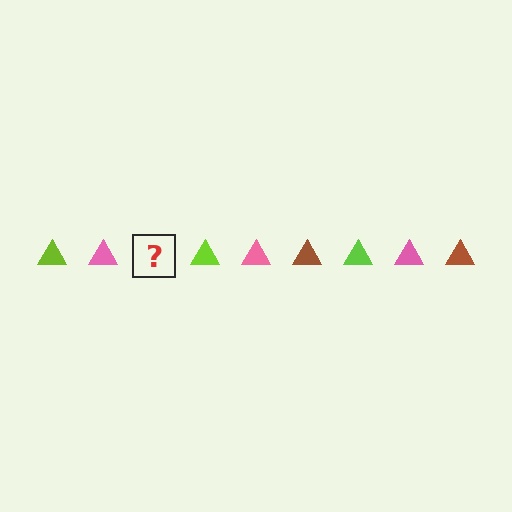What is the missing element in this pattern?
The missing element is a brown triangle.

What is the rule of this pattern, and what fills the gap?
The rule is that the pattern cycles through lime, pink, brown triangles. The gap should be filled with a brown triangle.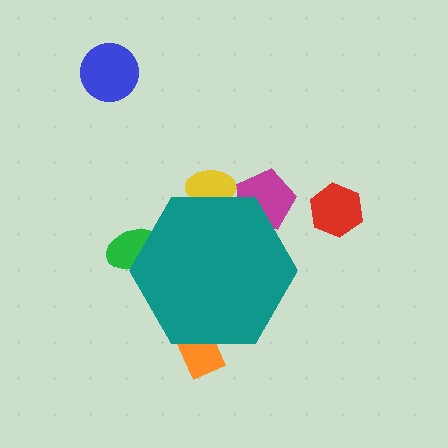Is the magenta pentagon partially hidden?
Yes, the magenta pentagon is partially hidden behind the teal hexagon.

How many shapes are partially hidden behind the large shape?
4 shapes are partially hidden.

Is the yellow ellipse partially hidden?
Yes, the yellow ellipse is partially hidden behind the teal hexagon.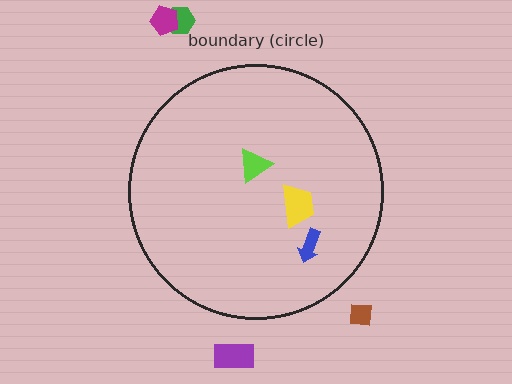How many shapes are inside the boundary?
3 inside, 4 outside.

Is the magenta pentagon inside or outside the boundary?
Outside.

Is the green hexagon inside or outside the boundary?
Outside.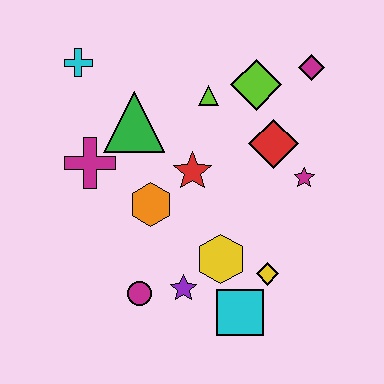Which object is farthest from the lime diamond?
The magenta circle is farthest from the lime diamond.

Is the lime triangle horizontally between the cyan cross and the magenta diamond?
Yes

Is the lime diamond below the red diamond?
No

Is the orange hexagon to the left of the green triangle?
No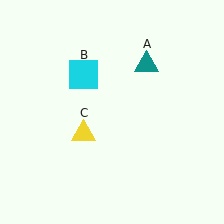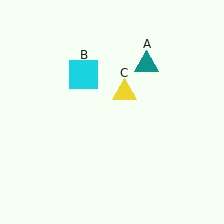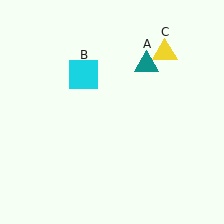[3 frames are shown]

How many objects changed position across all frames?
1 object changed position: yellow triangle (object C).